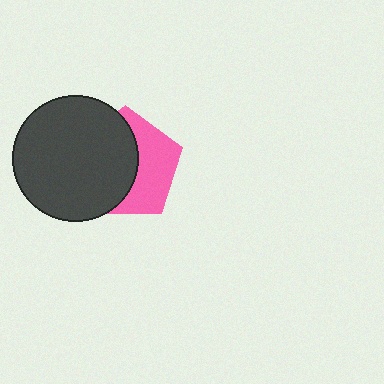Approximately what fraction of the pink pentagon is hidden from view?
Roughly 56% of the pink pentagon is hidden behind the dark gray circle.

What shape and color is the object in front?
The object in front is a dark gray circle.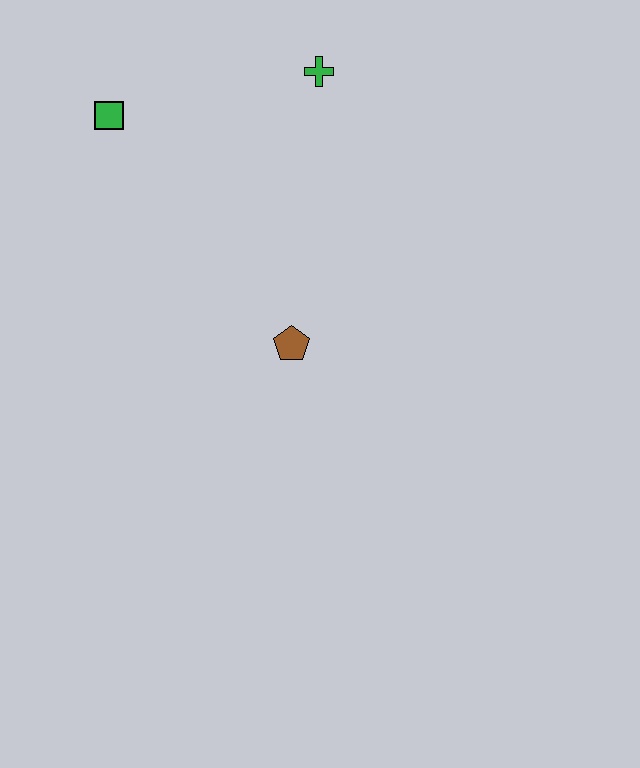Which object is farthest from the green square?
The brown pentagon is farthest from the green square.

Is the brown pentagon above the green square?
No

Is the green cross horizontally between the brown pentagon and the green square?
No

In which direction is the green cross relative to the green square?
The green cross is to the right of the green square.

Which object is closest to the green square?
The green cross is closest to the green square.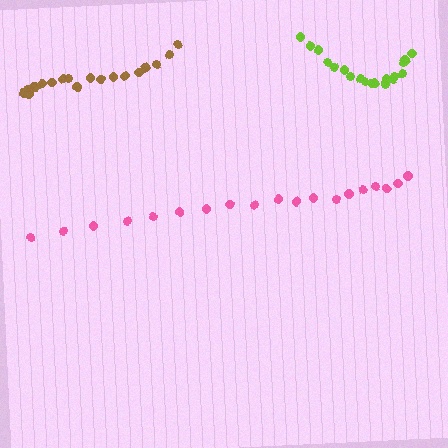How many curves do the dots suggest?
There are 3 distinct paths.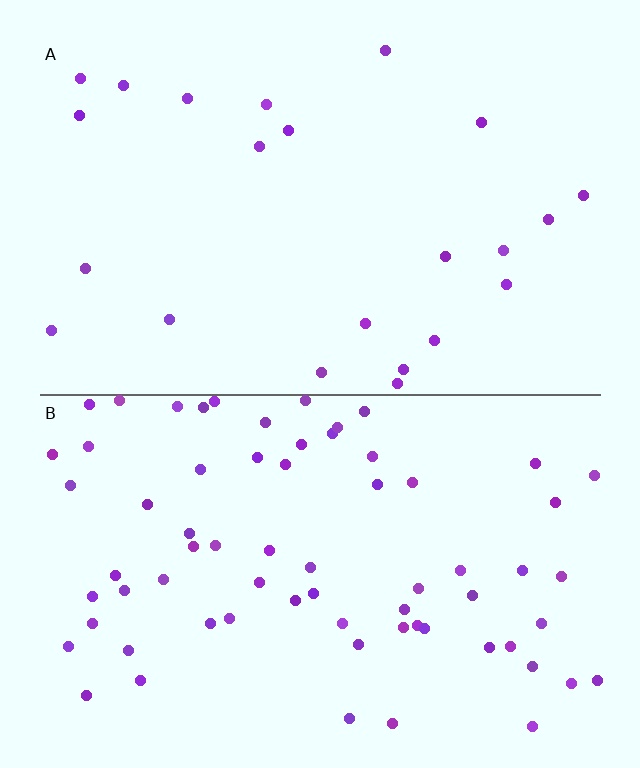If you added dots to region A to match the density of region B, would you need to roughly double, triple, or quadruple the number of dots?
Approximately triple.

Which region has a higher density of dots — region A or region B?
B (the bottom).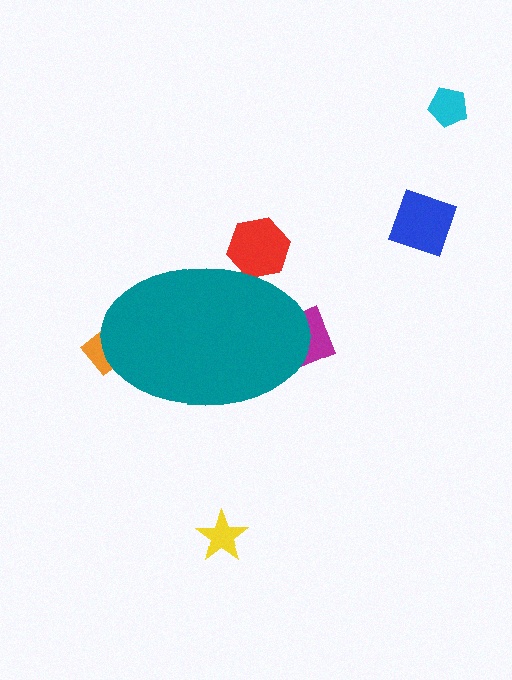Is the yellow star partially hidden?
No, the yellow star is fully visible.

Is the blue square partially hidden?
No, the blue square is fully visible.